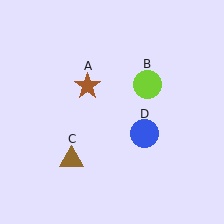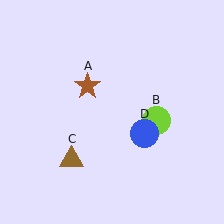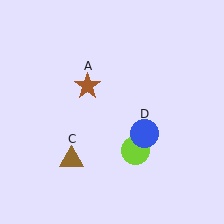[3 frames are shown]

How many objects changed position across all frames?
1 object changed position: lime circle (object B).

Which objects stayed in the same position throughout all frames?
Brown star (object A) and brown triangle (object C) and blue circle (object D) remained stationary.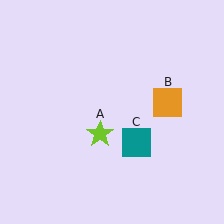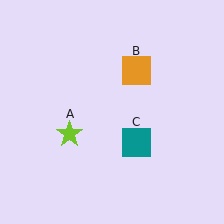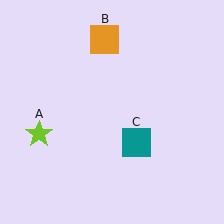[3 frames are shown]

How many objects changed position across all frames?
2 objects changed position: lime star (object A), orange square (object B).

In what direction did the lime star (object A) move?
The lime star (object A) moved left.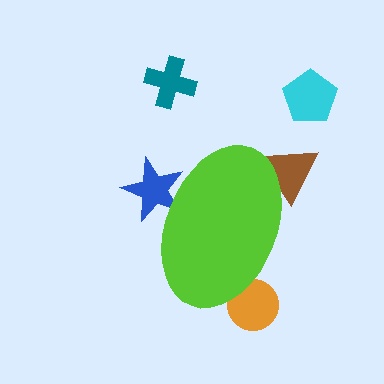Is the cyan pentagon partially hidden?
No, the cyan pentagon is fully visible.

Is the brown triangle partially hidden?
Yes, the brown triangle is partially hidden behind the lime ellipse.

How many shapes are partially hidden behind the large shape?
3 shapes are partially hidden.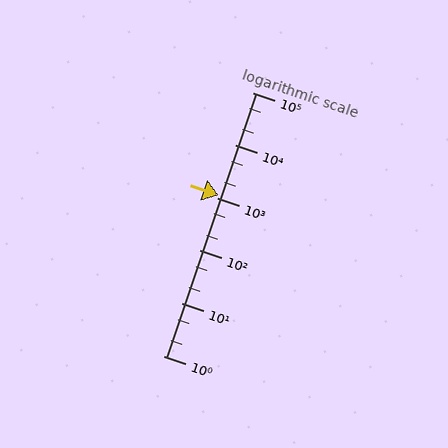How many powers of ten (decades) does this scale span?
The scale spans 5 decades, from 1 to 100000.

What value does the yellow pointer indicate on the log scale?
The pointer indicates approximately 1100.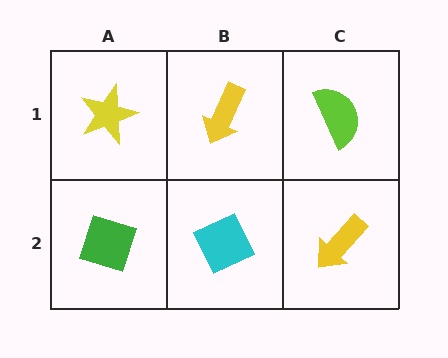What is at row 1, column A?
A yellow star.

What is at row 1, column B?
A yellow arrow.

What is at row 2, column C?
A yellow arrow.